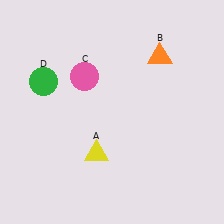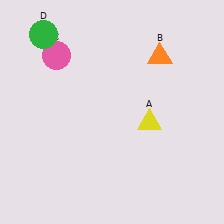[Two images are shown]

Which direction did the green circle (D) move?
The green circle (D) moved up.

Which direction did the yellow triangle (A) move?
The yellow triangle (A) moved right.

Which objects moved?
The objects that moved are: the yellow triangle (A), the pink circle (C), the green circle (D).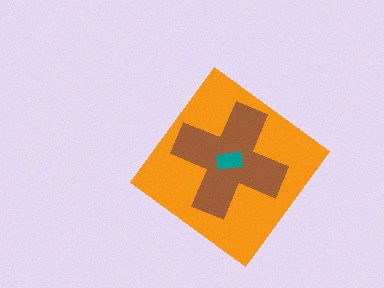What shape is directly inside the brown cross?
The teal rectangle.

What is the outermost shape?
The orange diamond.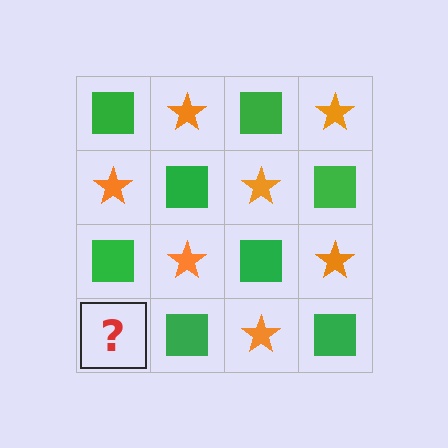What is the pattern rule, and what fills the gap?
The rule is that it alternates green square and orange star in a checkerboard pattern. The gap should be filled with an orange star.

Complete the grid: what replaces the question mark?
The question mark should be replaced with an orange star.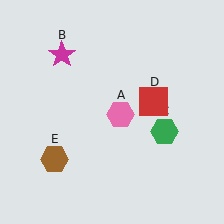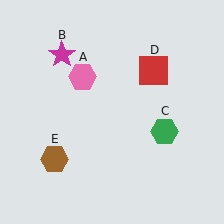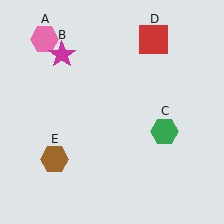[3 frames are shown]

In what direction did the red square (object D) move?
The red square (object D) moved up.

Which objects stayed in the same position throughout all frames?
Magenta star (object B) and green hexagon (object C) and brown hexagon (object E) remained stationary.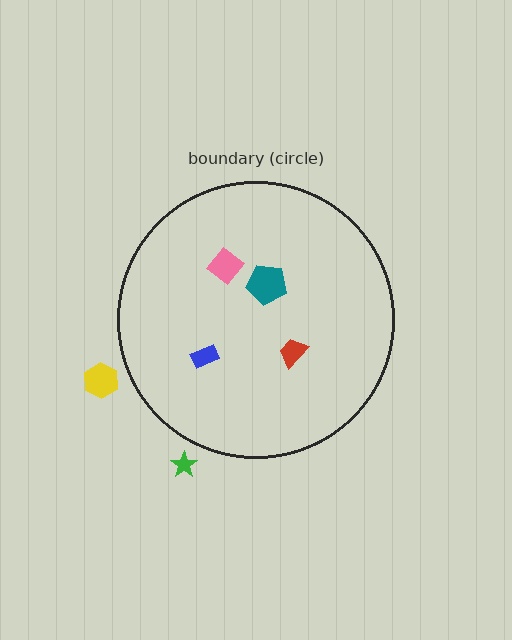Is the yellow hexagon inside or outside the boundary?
Outside.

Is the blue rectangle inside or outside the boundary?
Inside.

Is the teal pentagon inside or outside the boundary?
Inside.